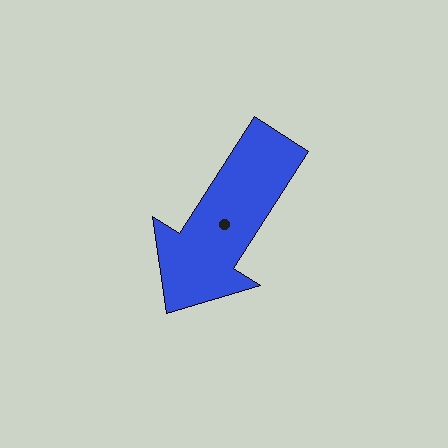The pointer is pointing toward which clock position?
Roughly 7 o'clock.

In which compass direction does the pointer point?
Southwest.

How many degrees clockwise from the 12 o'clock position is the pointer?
Approximately 213 degrees.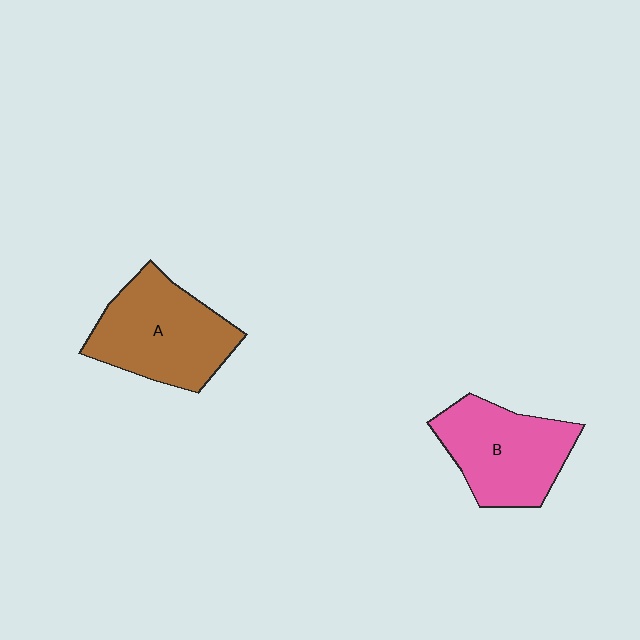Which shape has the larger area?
Shape A (brown).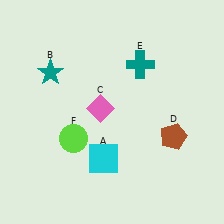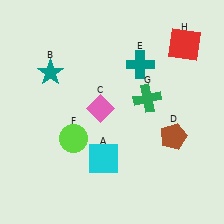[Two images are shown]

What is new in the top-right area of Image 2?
A green cross (G) was added in the top-right area of Image 2.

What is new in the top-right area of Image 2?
A red square (H) was added in the top-right area of Image 2.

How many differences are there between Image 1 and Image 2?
There are 2 differences between the two images.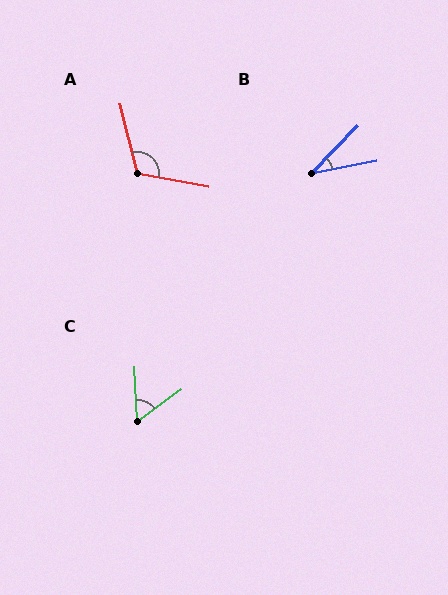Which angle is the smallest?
B, at approximately 35 degrees.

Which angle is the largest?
A, at approximately 114 degrees.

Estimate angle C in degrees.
Approximately 56 degrees.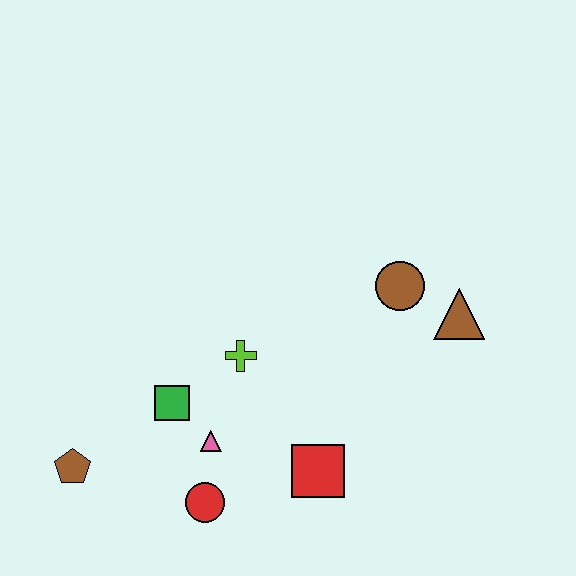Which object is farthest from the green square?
The brown triangle is farthest from the green square.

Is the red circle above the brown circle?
No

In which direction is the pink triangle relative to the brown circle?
The pink triangle is to the left of the brown circle.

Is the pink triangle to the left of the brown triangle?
Yes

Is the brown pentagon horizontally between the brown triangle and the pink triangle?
No